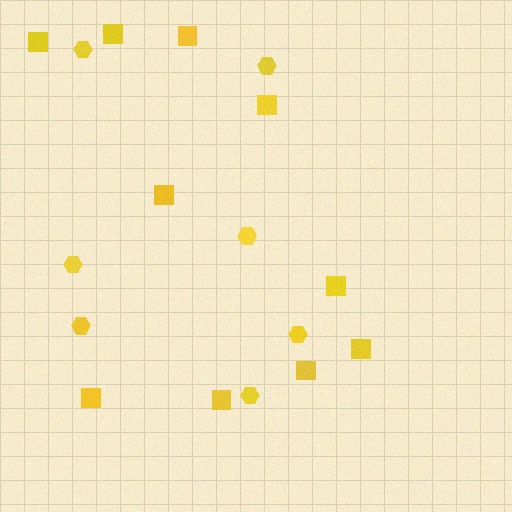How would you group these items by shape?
There are 2 groups: one group of hexagons (7) and one group of squares (10).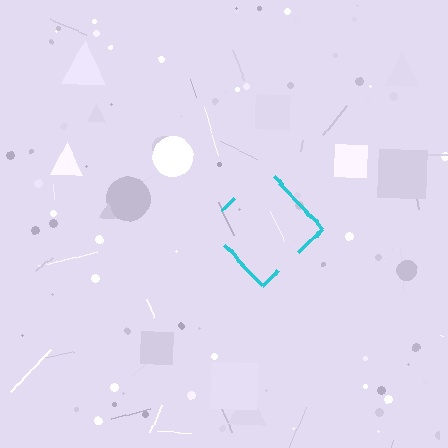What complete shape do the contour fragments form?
The contour fragments form a diamond.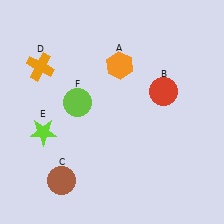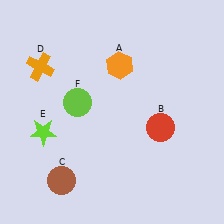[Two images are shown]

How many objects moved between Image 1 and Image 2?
1 object moved between the two images.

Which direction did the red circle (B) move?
The red circle (B) moved down.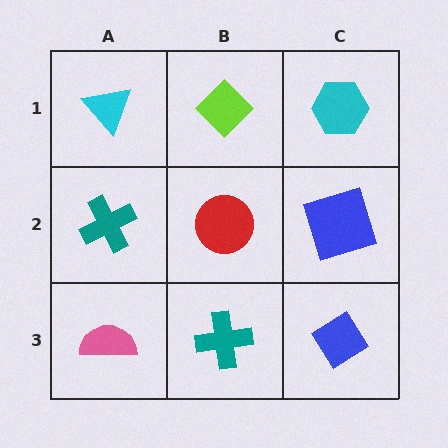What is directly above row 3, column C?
A blue square.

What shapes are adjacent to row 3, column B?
A red circle (row 2, column B), a pink semicircle (row 3, column A), a blue diamond (row 3, column C).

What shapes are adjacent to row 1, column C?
A blue square (row 2, column C), a lime diamond (row 1, column B).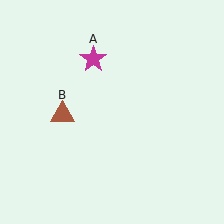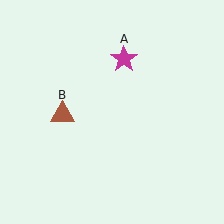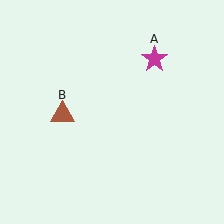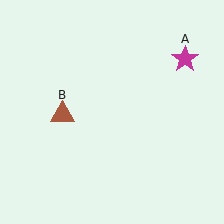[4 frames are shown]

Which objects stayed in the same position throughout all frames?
Brown triangle (object B) remained stationary.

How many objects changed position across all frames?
1 object changed position: magenta star (object A).